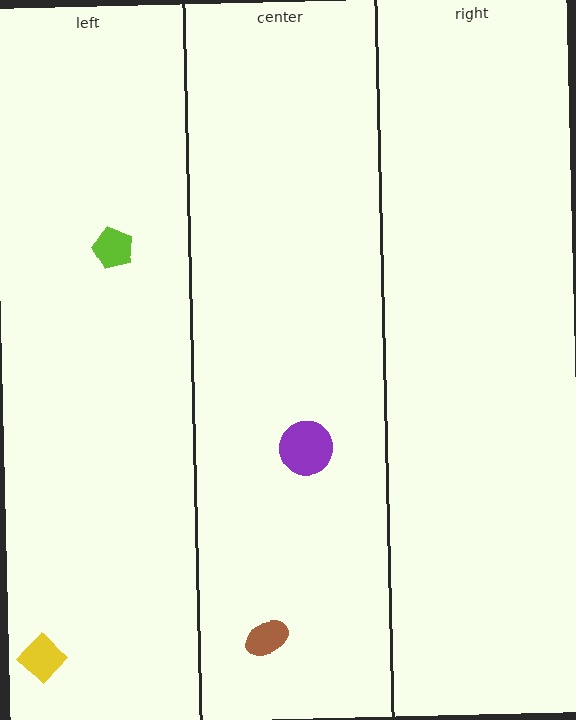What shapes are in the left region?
The yellow diamond, the lime pentagon.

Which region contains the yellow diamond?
The left region.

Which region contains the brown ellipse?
The center region.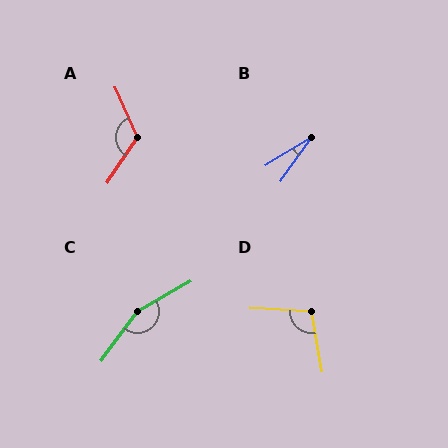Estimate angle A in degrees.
Approximately 123 degrees.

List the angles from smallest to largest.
B (23°), D (103°), A (123°), C (156°).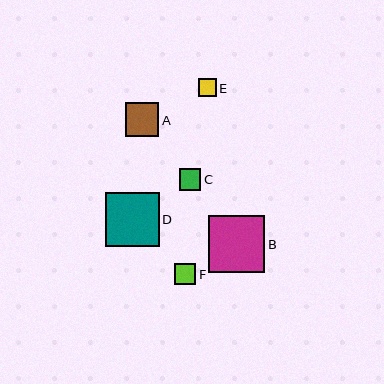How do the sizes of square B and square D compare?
Square B and square D are approximately the same size.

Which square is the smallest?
Square E is the smallest with a size of approximately 18 pixels.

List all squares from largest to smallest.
From largest to smallest: B, D, A, C, F, E.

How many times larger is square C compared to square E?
Square C is approximately 1.2 times the size of square E.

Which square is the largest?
Square B is the largest with a size of approximately 57 pixels.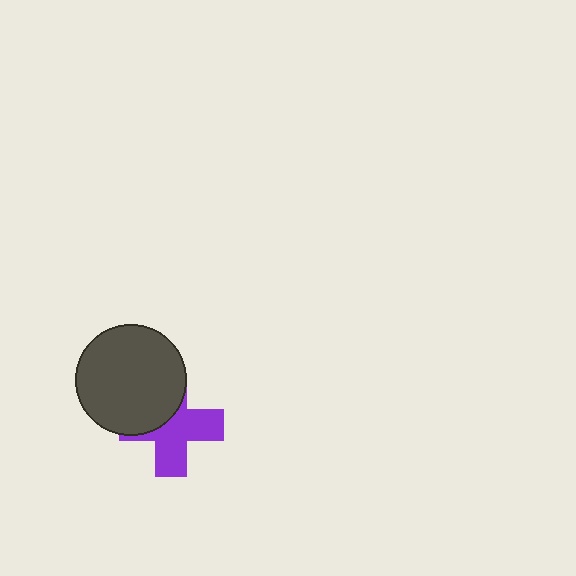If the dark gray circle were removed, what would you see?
You would see the complete purple cross.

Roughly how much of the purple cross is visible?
About half of it is visible (roughly 60%).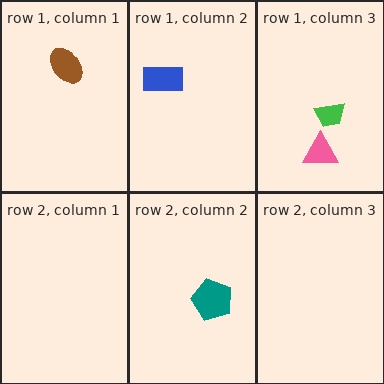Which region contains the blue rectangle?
The row 1, column 2 region.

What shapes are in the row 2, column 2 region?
The teal pentagon.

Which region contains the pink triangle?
The row 1, column 3 region.